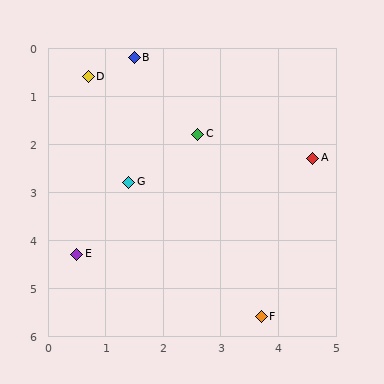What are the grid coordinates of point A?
Point A is at approximately (4.6, 2.3).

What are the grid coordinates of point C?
Point C is at approximately (2.6, 1.8).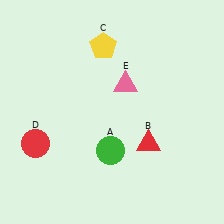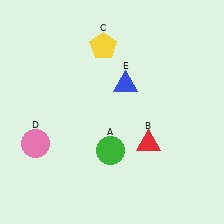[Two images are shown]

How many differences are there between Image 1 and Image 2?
There are 2 differences between the two images.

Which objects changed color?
D changed from red to pink. E changed from pink to blue.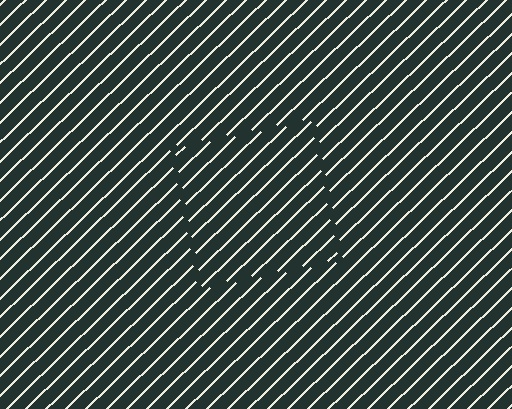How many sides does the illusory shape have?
4 sides — the line-ends trace a square.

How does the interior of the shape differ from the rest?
The interior of the shape contains the same grating, shifted by half a period — the contour is defined by the phase discontinuity where line-ends from the inner and outer gratings abut.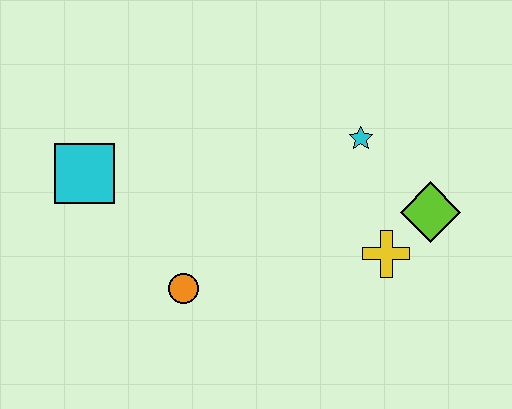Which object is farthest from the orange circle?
The lime diamond is farthest from the orange circle.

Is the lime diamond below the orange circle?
No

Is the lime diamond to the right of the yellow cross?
Yes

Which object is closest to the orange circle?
The cyan square is closest to the orange circle.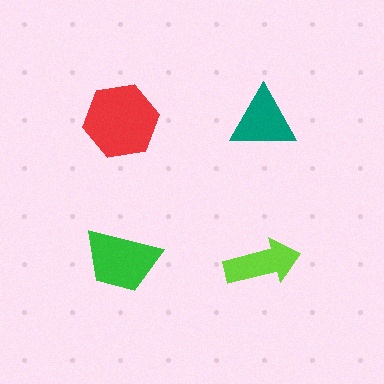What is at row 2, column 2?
A lime arrow.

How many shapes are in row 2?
2 shapes.